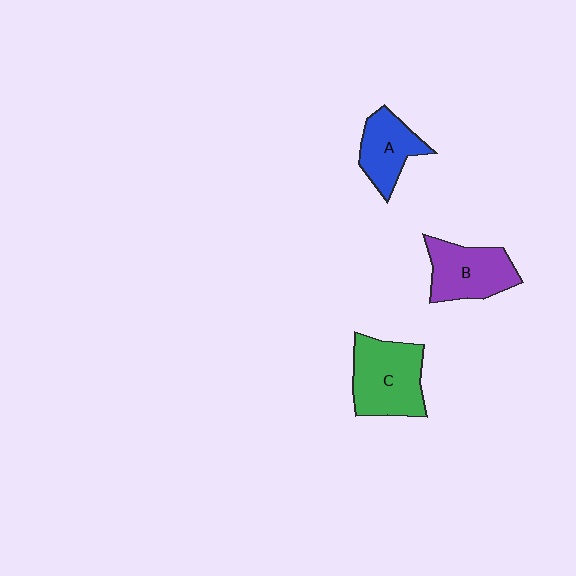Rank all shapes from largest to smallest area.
From largest to smallest: C (green), B (purple), A (blue).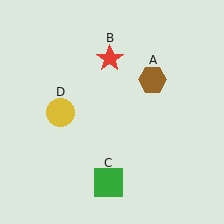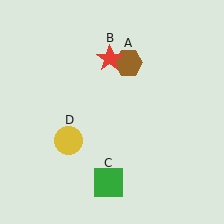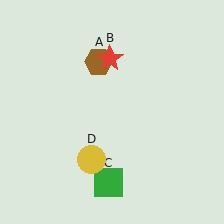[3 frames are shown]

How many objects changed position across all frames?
2 objects changed position: brown hexagon (object A), yellow circle (object D).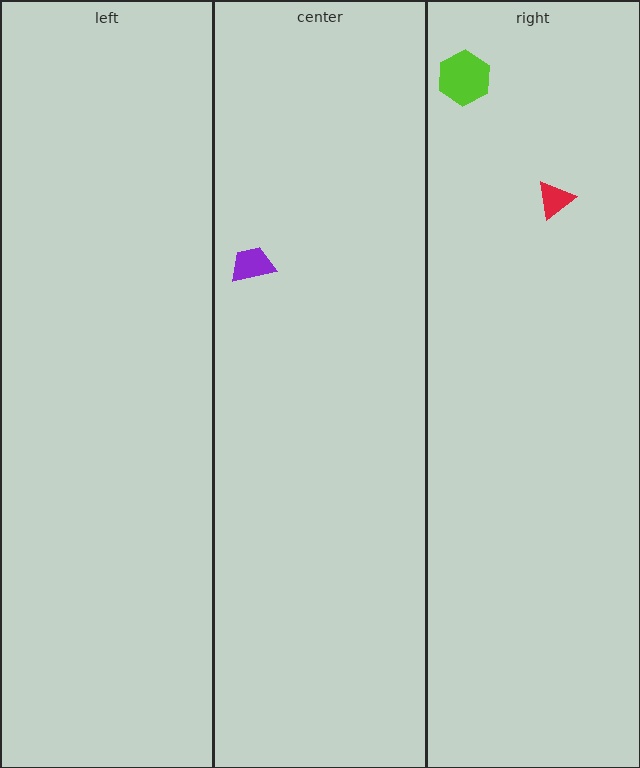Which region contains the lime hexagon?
The right region.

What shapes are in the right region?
The lime hexagon, the red triangle.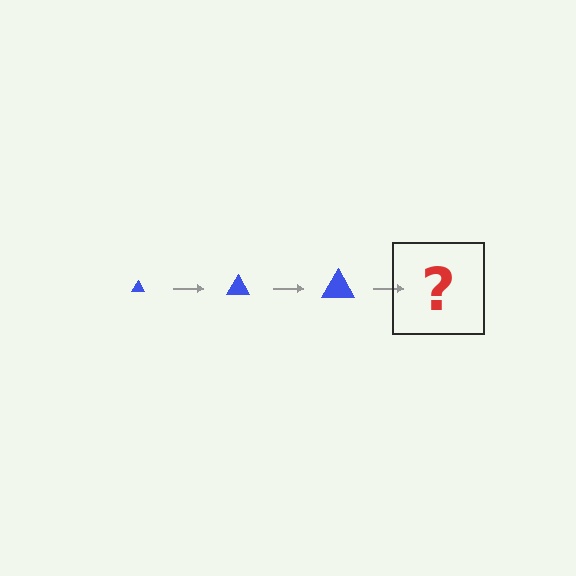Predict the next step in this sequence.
The next step is a blue triangle, larger than the previous one.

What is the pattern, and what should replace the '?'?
The pattern is that the triangle gets progressively larger each step. The '?' should be a blue triangle, larger than the previous one.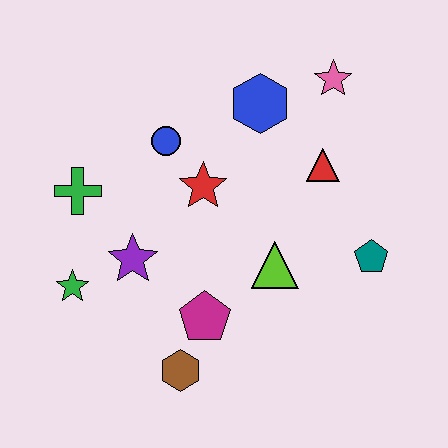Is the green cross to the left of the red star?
Yes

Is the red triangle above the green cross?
Yes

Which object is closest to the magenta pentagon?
The brown hexagon is closest to the magenta pentagon.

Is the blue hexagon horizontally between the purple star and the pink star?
Yes